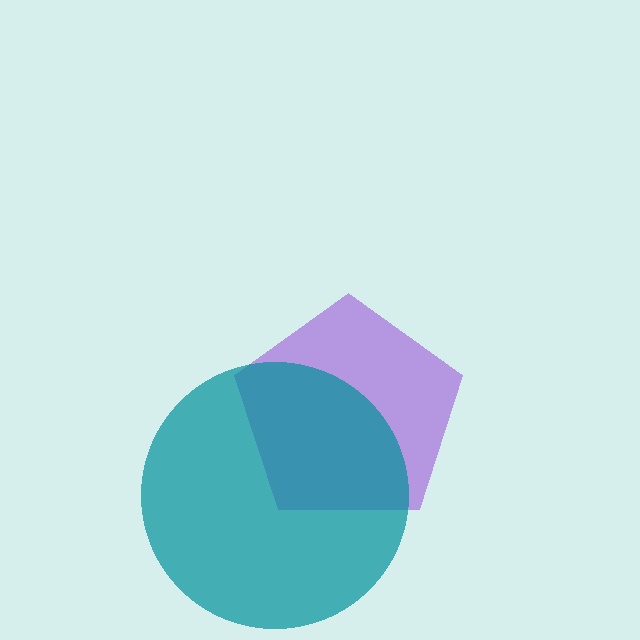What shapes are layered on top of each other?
The layered shapes are: a purple pentagon, a teal circle.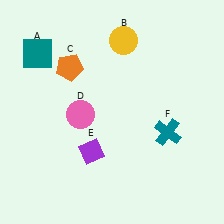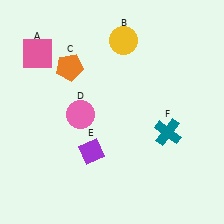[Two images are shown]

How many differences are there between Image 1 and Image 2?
There is 1 difference between the two images.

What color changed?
The square (A) changed from teal in Image 1 to pink in Image 2.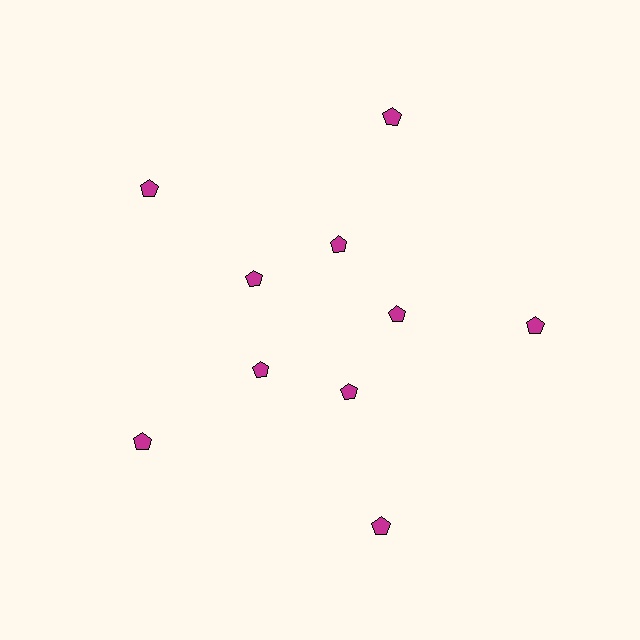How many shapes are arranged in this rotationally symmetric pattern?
There are 10 shapes, arranged in 5 groups of 2.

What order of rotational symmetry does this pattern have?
This pattern has 5-fold rotational symmetry.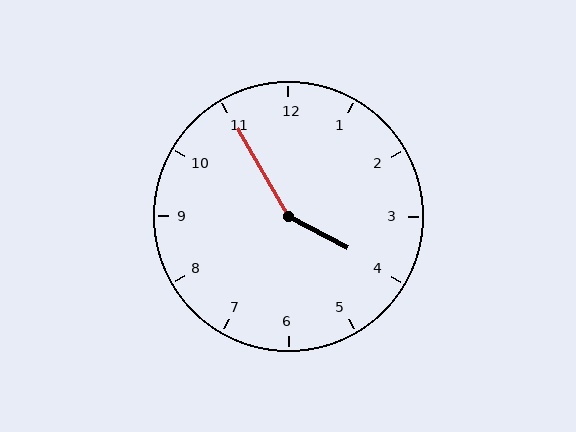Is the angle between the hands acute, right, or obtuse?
It is obtuse.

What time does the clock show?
3:55.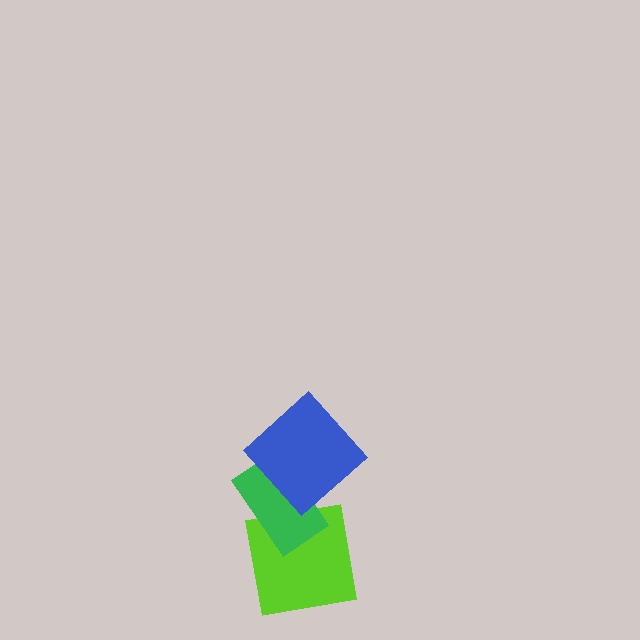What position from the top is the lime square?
The lime square is 3rd from the top.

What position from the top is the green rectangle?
The green rectangle is 2nd from the top.